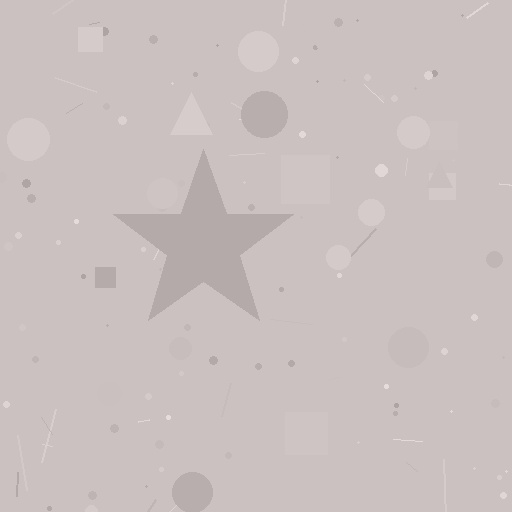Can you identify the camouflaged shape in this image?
The camouflaged shape is a star.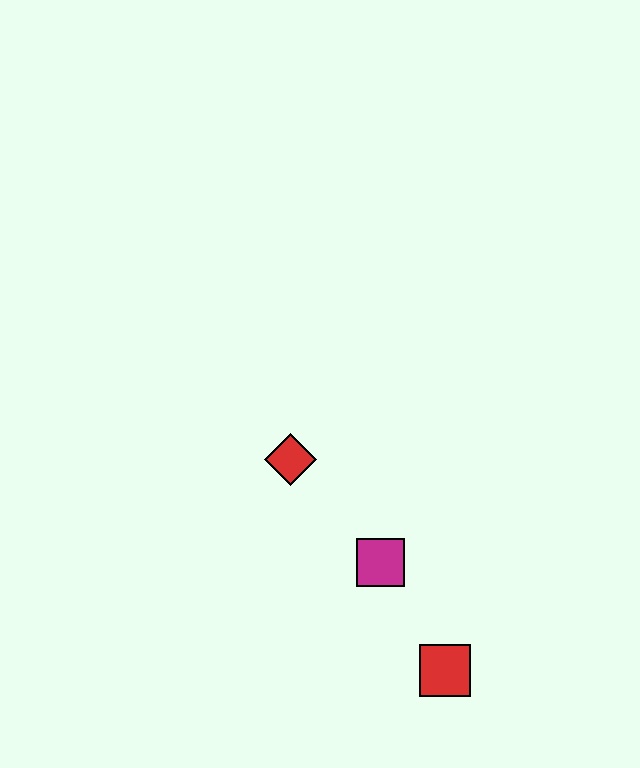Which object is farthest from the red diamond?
The red square is farthest from the red diamond.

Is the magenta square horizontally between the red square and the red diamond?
Yes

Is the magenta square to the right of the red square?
No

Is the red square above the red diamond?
No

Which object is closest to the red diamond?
The magenta square is closest to the red diamond.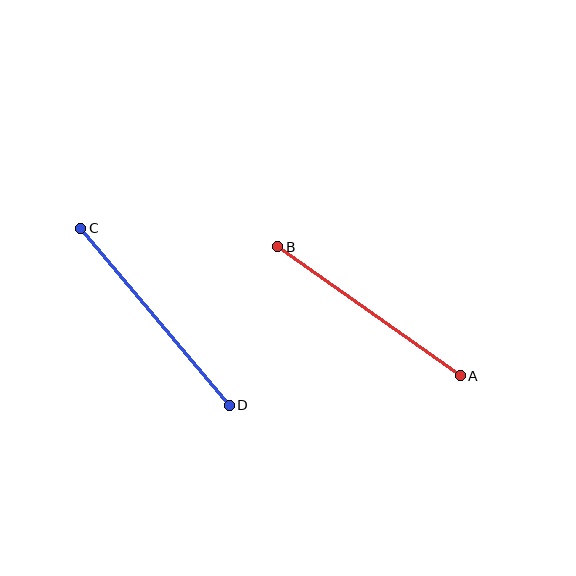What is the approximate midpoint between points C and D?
The midpoint is at approximately (155, 317) pixels.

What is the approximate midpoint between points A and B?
The midpoint is at approximately (369, 311) pixels.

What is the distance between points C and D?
The distance is approximately 232 pixels.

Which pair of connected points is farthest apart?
Points C and D are farthest apart.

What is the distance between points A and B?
The distance is approximately 224 pixels.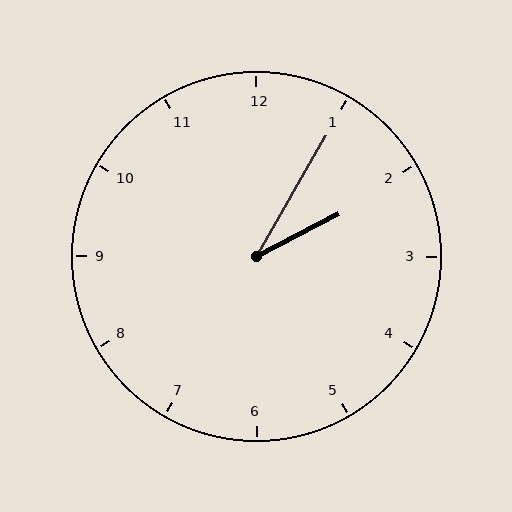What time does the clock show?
2:05.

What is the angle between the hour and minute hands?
Approximately 32 degrees.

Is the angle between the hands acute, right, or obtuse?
It is acute.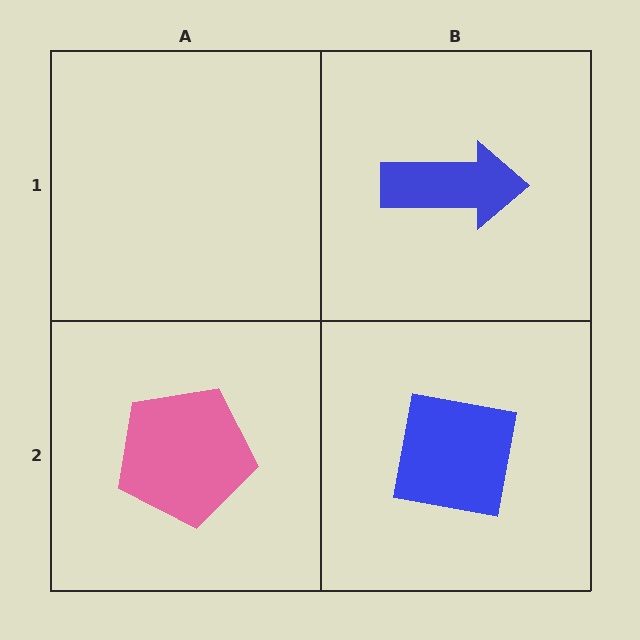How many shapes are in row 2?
2 shapes.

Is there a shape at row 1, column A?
No, that cell is empty.